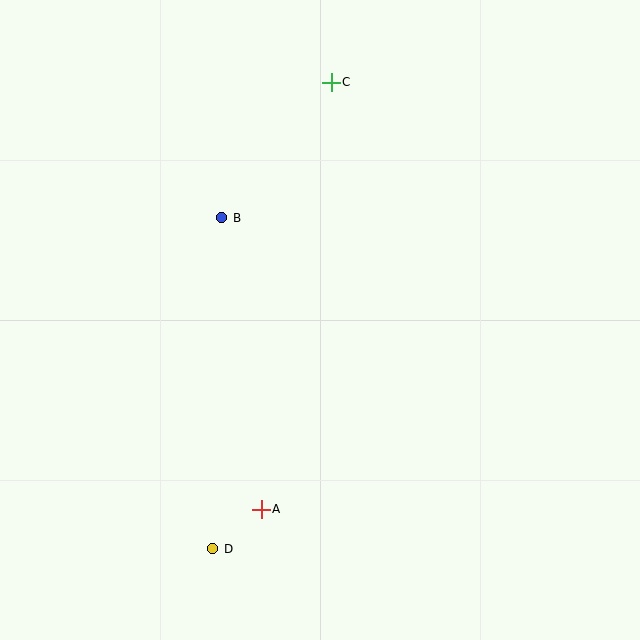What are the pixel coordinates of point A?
Point A is at (261, 509).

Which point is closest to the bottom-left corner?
Point D is closest to the bottom-left corner.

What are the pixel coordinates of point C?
Point C is at (331, 82).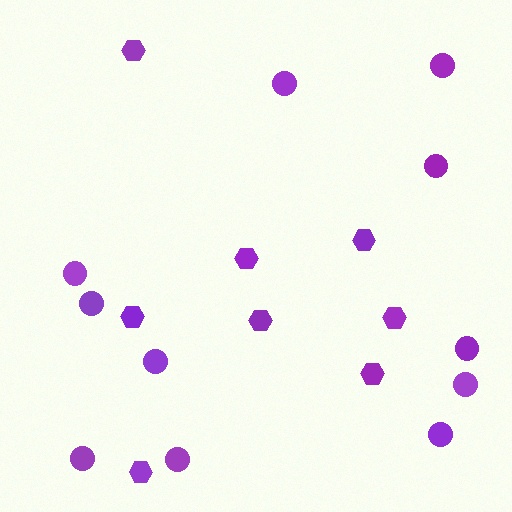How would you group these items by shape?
There are 2 groups: one group of circles (11) and one group of hexagons (8).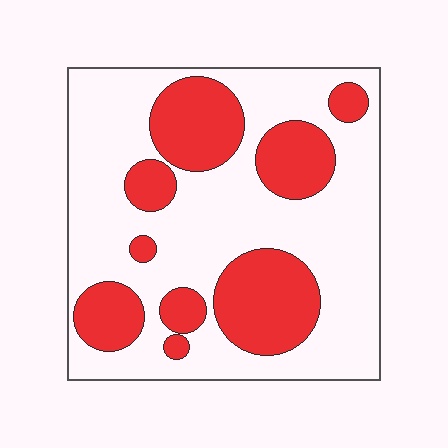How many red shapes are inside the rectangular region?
9.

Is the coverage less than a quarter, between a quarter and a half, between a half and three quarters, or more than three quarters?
Between a quarter and a half.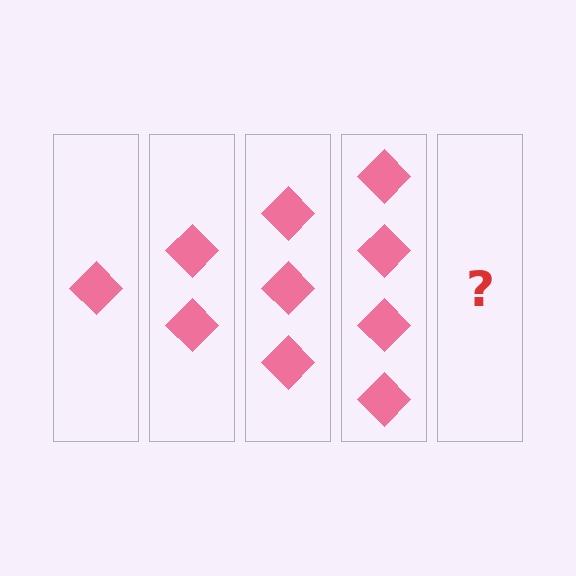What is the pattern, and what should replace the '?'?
The pattern is that each step adds one more diamond. The '?' should be 5 diamonds.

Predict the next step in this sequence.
The next step is 5 diamonds.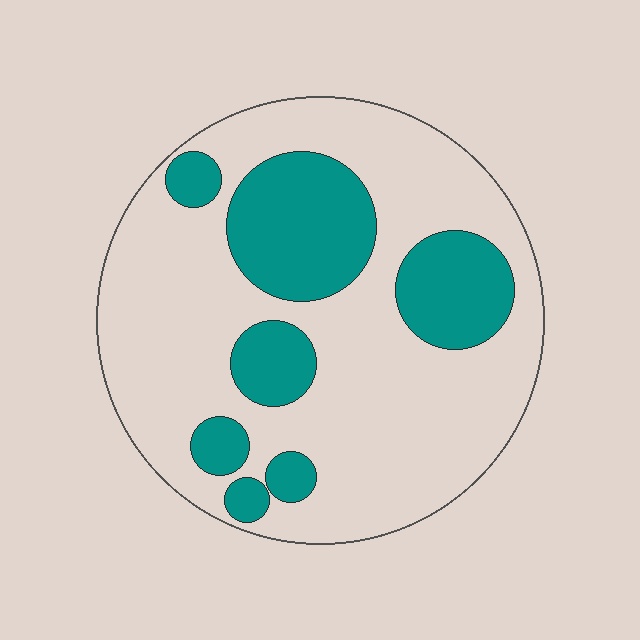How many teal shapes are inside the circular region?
7.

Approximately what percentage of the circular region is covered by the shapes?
Approximately 30%.